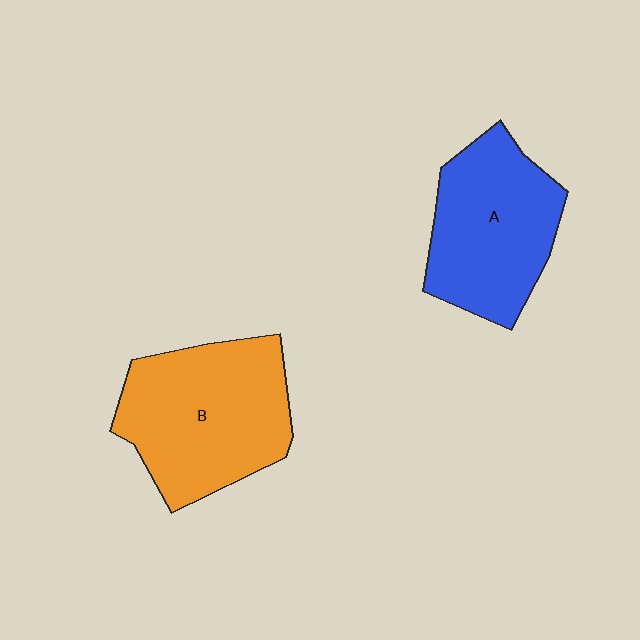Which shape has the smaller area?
Shape A (blue).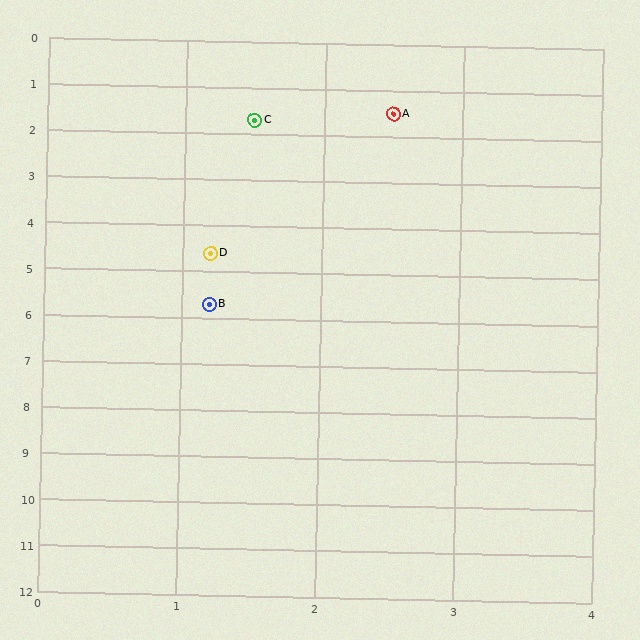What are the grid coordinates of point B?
Point B is at approximately (1.2, 5.7).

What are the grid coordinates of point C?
Point C is at approximately (1.5, 1.7).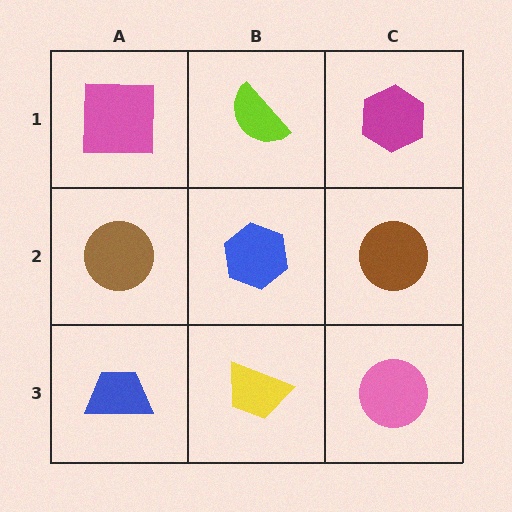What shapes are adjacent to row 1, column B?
A blue hexagon (row 2, column B), a pink square (row 1, column A), a magenta hexagon (row 1, column C).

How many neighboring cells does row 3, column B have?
3.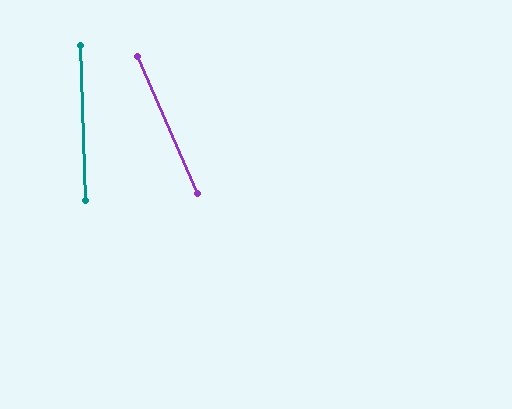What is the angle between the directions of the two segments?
Approximately 22 degrees.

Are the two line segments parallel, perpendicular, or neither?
Neither parallel nor perpendicular — they differ by about 22°.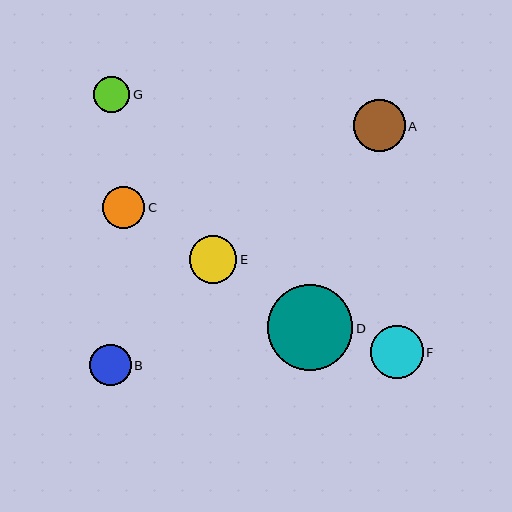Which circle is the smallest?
Circle G is the smallest with a size of approximately 37 pixels.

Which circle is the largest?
Circle D is the largest with a size of approximately 86 pixels.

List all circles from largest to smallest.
From largest to smallest: D, F, A, E, C, B, G.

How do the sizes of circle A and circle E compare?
Circle A and circle E are approximately the same size.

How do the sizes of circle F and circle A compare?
Circle F and circle A are approximately the same size.